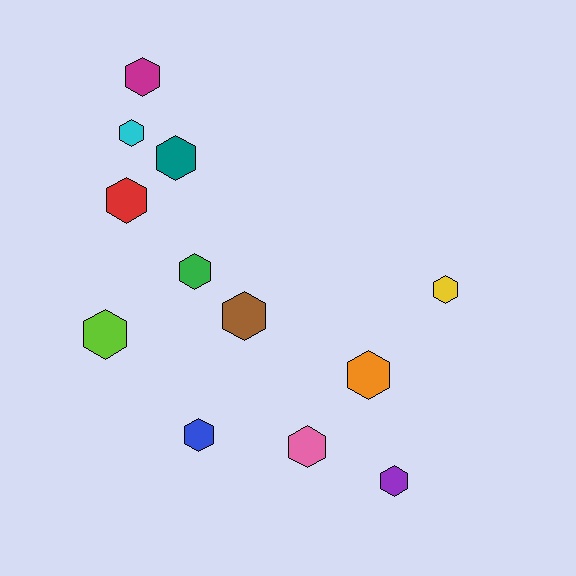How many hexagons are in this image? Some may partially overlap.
There are 12 hexagons.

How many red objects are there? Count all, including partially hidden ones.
There is 1 red object.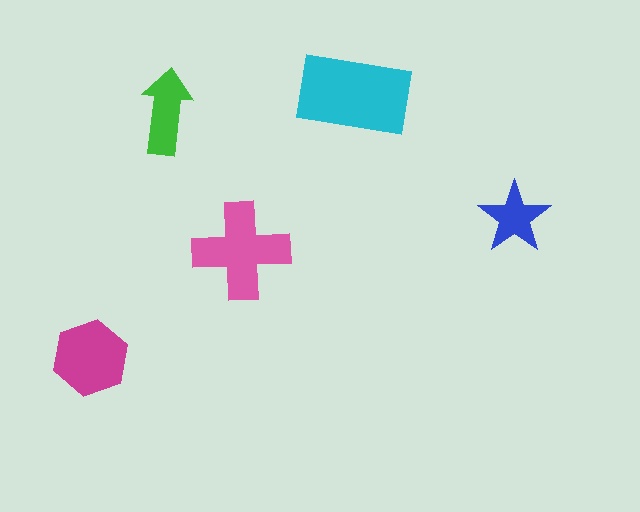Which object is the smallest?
The blue star.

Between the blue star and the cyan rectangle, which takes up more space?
The cyan rectangle.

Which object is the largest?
The cyan rectangle.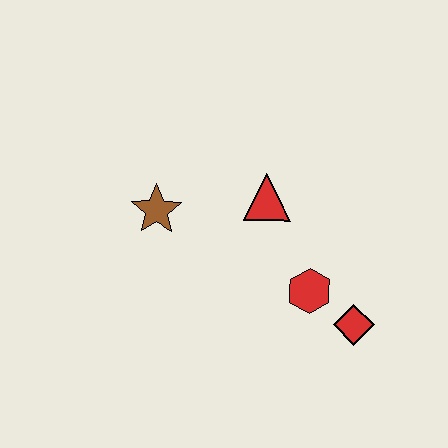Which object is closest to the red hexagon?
The red diamond is closest to the red hexagon.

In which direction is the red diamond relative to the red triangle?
The red diamond is below the red triangle.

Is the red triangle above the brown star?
Yes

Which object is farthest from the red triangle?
The red diamond is farthest from the red triangle.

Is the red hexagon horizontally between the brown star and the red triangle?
No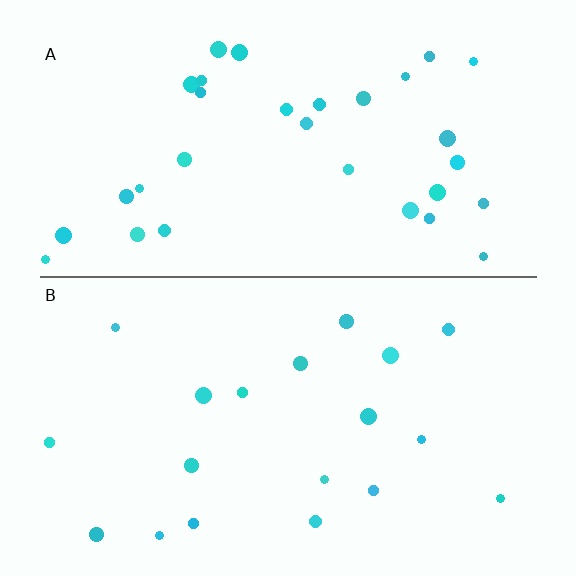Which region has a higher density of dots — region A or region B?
A (the top).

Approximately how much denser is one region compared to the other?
Approximately 1.7× — region A over region B.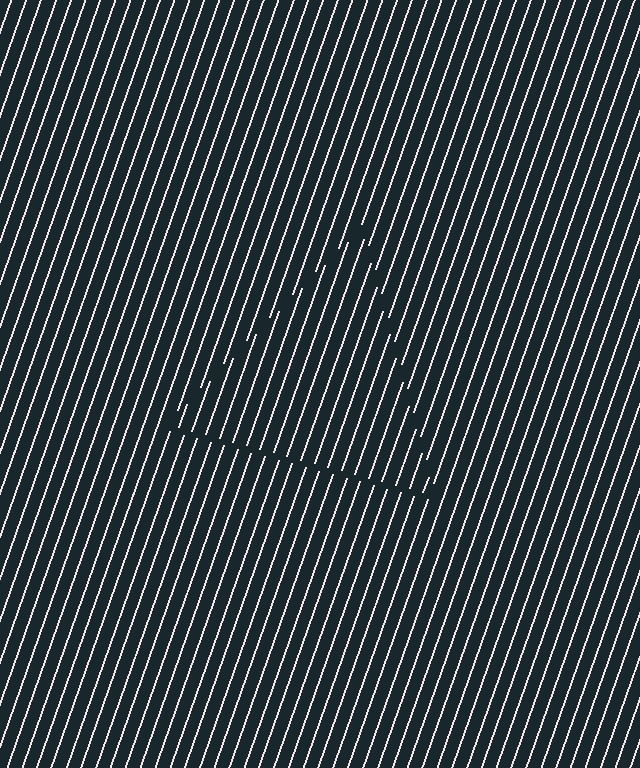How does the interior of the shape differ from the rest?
The interior of the shape contains the same grating, shifted by half a period — the contour is defined by the phase discontinuity where line-ends from the inner and outer gratings abut.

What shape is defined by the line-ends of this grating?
An illusory triangle. The interior of the shape contains the same grating, shifted by half a period — the contour is defined by the phase discontinuity where line-ends from the inner and outer gratings abut.